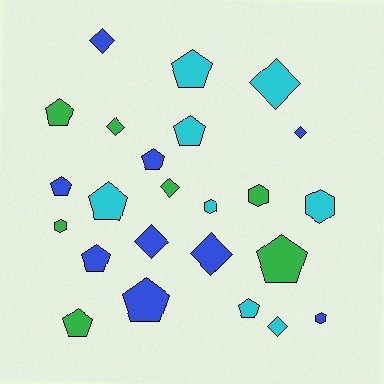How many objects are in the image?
There are 24 objects.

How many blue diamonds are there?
There are 4 blue diamonds.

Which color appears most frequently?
Blue, with 9 objects.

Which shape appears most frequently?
Pentagon, with 11 objects.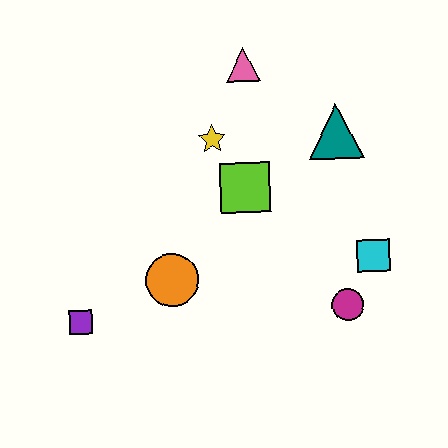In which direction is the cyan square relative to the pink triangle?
The cyan square is below the pink triangle.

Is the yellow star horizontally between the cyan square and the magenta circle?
No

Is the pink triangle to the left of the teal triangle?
Yes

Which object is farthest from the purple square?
The teal triangle is farthest from the purple square.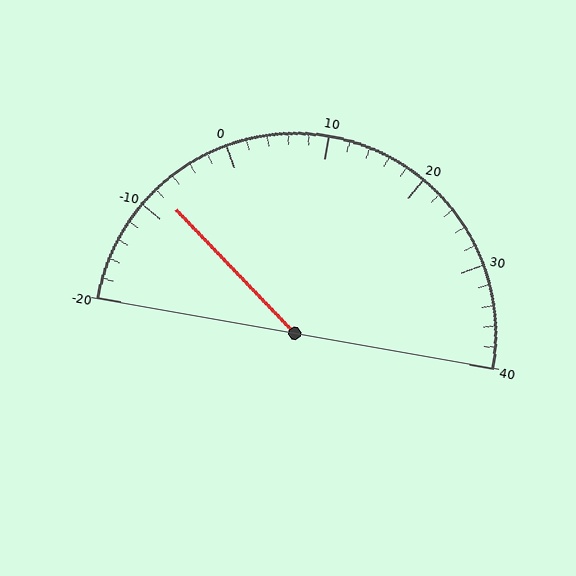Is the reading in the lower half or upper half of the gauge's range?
The reading is in the lower half of the range (-20 to 40).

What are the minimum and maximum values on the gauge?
The gauge ranges from -20 to 40.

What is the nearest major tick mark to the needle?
The nearest major tick mark is -10.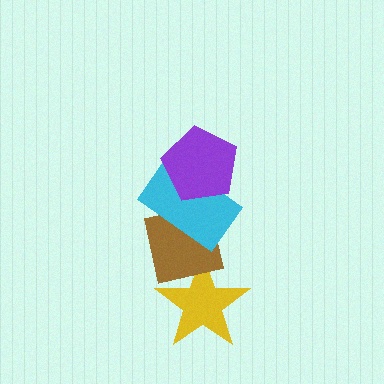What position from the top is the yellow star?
The yellow star is 4th from the top.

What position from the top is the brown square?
The brown square is 3rd from the top.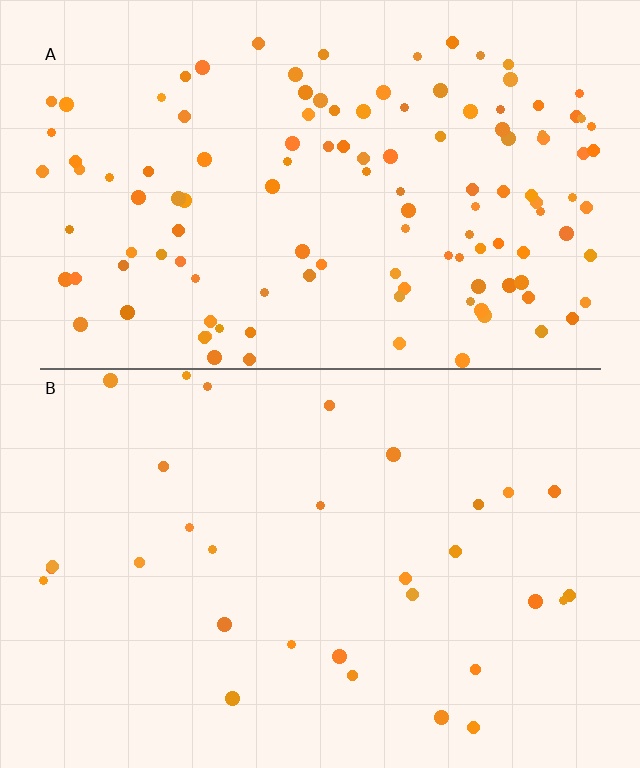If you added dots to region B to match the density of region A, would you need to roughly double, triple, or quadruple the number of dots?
Approximately quadruple.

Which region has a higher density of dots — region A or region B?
A (the top).